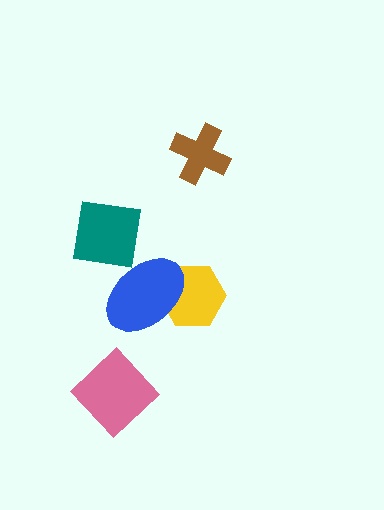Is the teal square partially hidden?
No, no other shape covers it.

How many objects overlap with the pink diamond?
0 objects overlap with the pink diamond.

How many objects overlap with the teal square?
1 object overlaps with the teal square.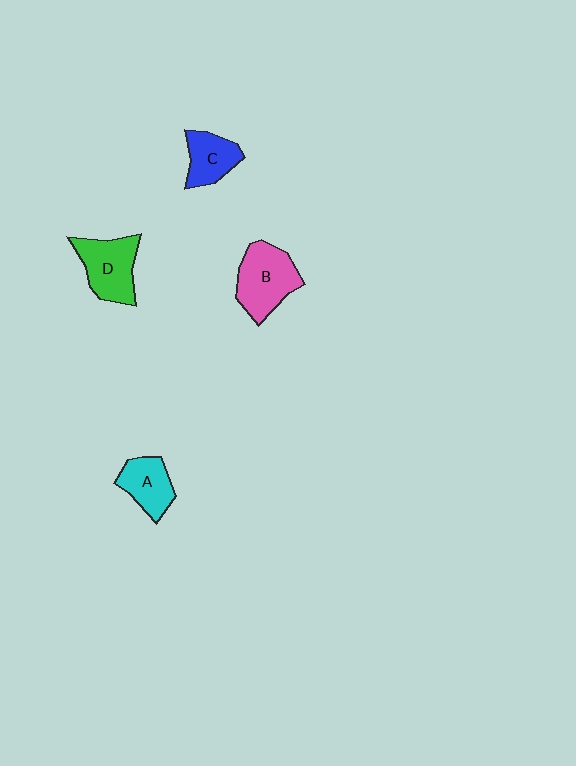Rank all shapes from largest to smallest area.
From largest to smallest: B (pink), D (green), A (cyan), C (blue).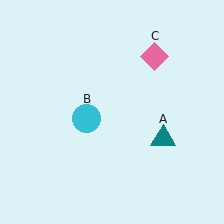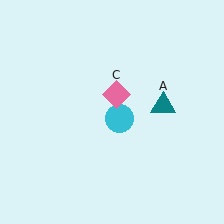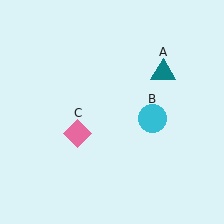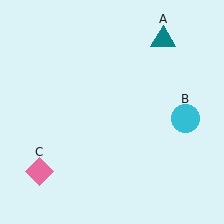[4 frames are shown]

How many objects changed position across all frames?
3 objects changed position: teal triangle (object A), cyan circle (object B), pink diamond (object C).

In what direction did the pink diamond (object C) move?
The pink diamond (object C) moved down and to the left.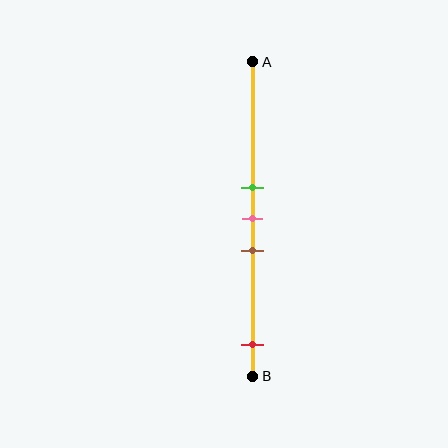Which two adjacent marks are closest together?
The green and pink marks are the closest adjacent pair.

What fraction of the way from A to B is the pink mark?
The pink mark is approximately 50% (0.5) of the way from A to B.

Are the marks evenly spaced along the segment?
No, the marks are not evenly spaced.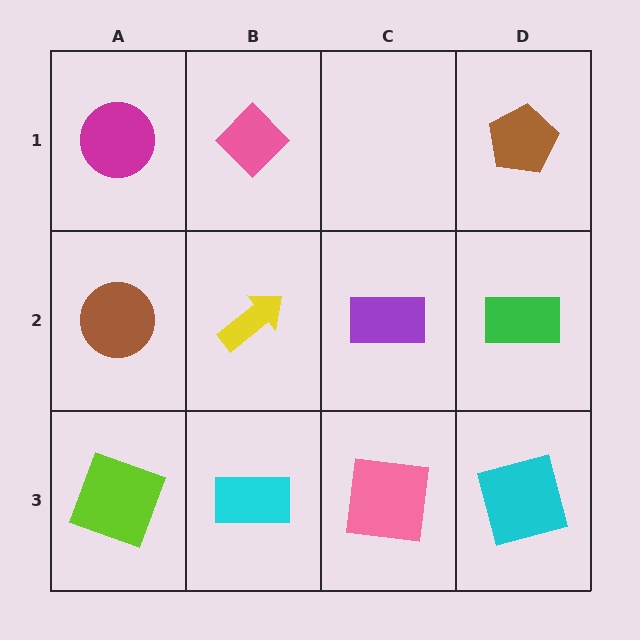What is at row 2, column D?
A green rectangle.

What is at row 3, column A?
A lime square.